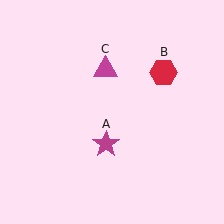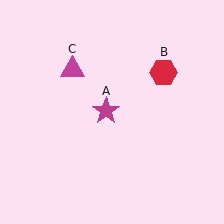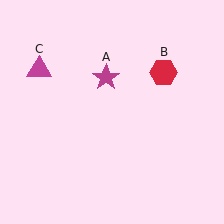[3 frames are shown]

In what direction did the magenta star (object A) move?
The magenta star (object A) moved up.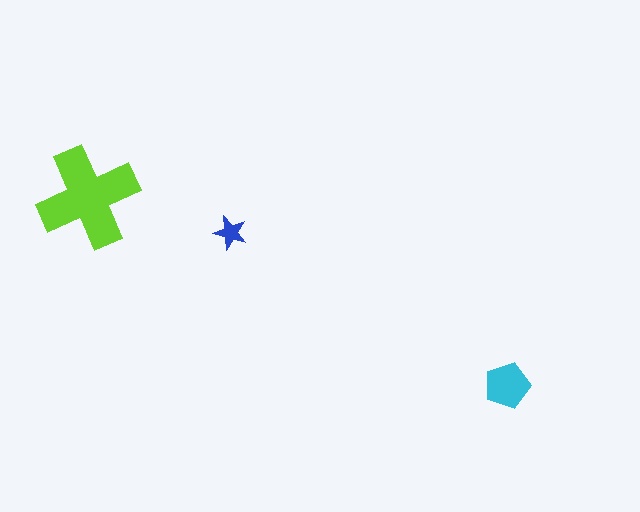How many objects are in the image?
There are 3 objects in the image.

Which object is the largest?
The lime cross.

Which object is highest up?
The lime cross is topmost.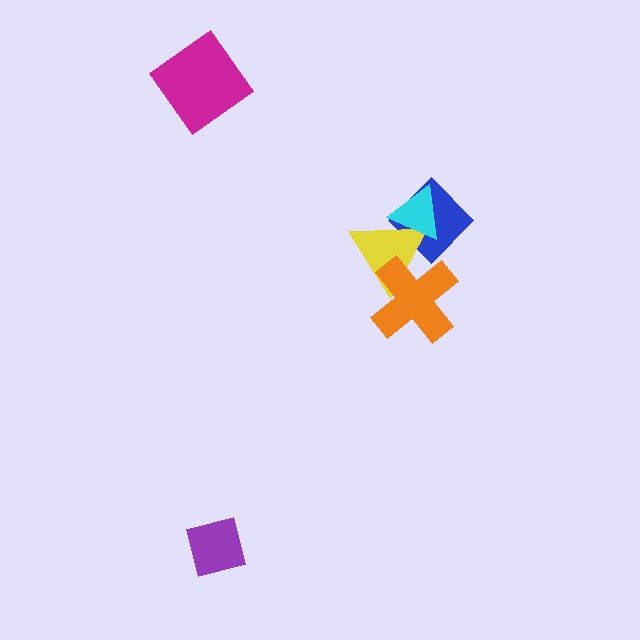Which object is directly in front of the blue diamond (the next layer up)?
The yellow triangle is directly in front of the blue diamond.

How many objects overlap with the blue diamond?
2 objects overlap with the blue diamond.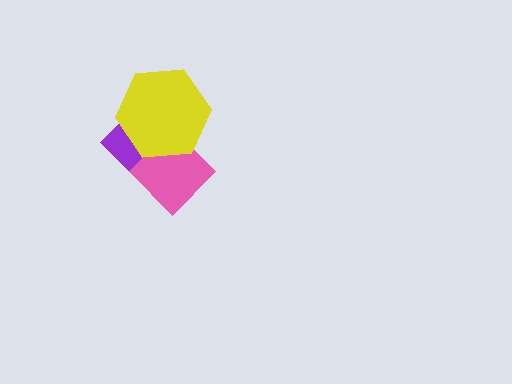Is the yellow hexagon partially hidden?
No, no other shape covers it.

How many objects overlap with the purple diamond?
2 objects overlap with the purple diamond.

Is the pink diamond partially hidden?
Yes, it is partially covered by another shape.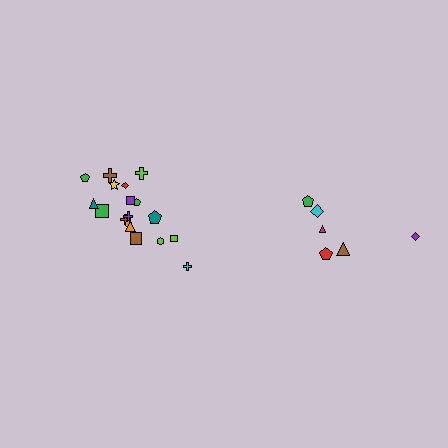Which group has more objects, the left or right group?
The left group.